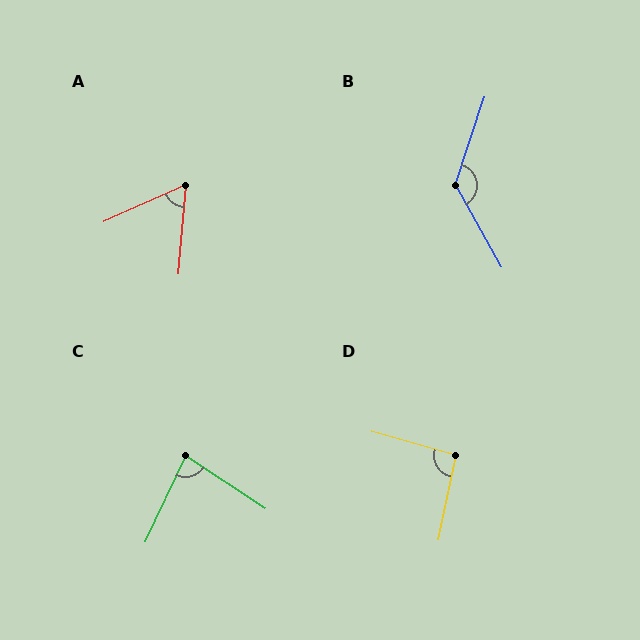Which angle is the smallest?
A, at approximately 61 degrees.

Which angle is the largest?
B, at approximately 133 degrees.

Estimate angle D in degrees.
Approximately 95 degrees.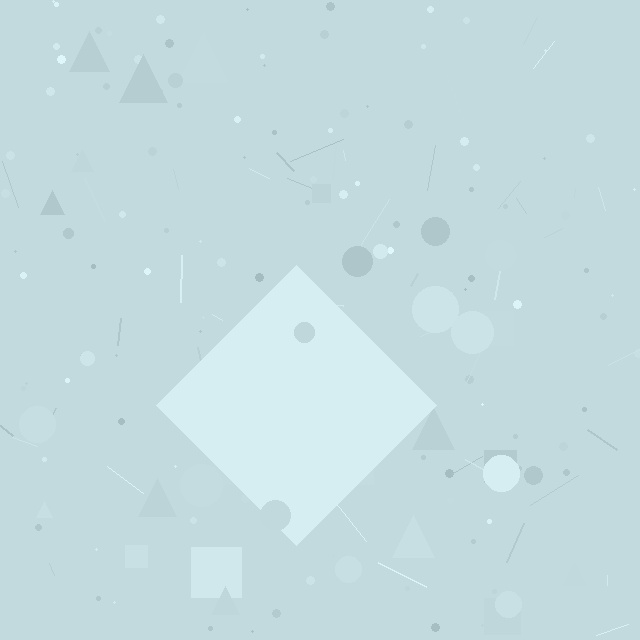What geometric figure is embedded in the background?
A diamond is embedded in the background.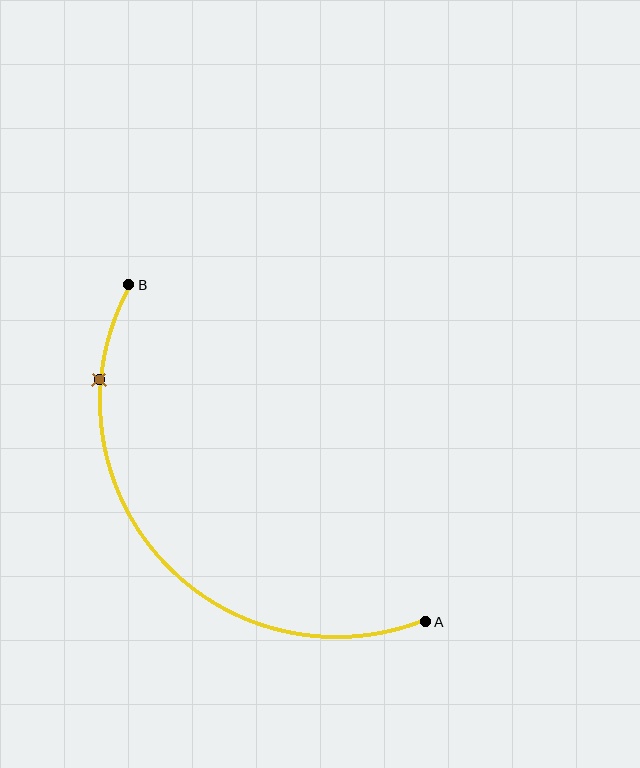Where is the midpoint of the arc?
The arc midpoint is the point on the curve farthest from the straight line joining A and B. It sits below and to the left of that line.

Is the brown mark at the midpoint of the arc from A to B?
No. The brown mark lies on the arc but is closer to endpoint B. The arc midpoint would be at the point on the curve equidistant along the arc from both A and B.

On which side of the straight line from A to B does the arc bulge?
The arc bulges below and to the left of the straight line connecting A and B.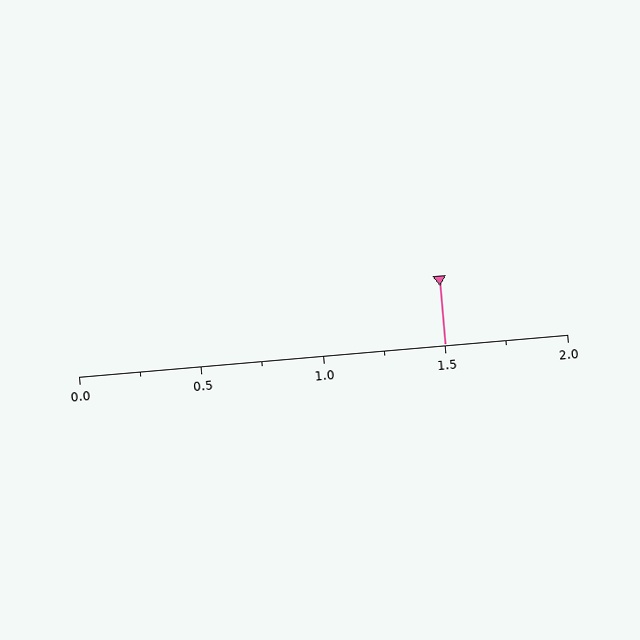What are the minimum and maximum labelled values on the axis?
The axis runs from 0.0 to 2.0.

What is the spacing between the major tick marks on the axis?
The major ticks are spaced 0.5 apart.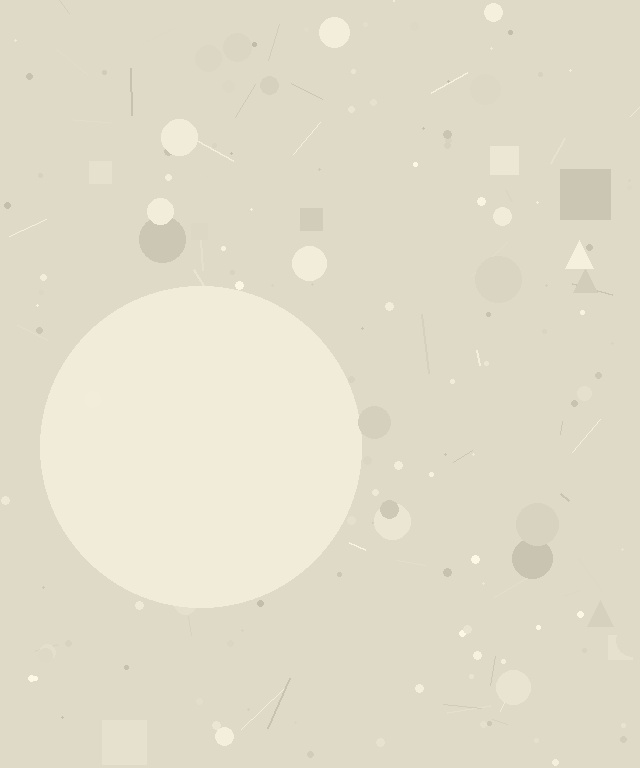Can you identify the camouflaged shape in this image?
The camouflaged shape is a circle.